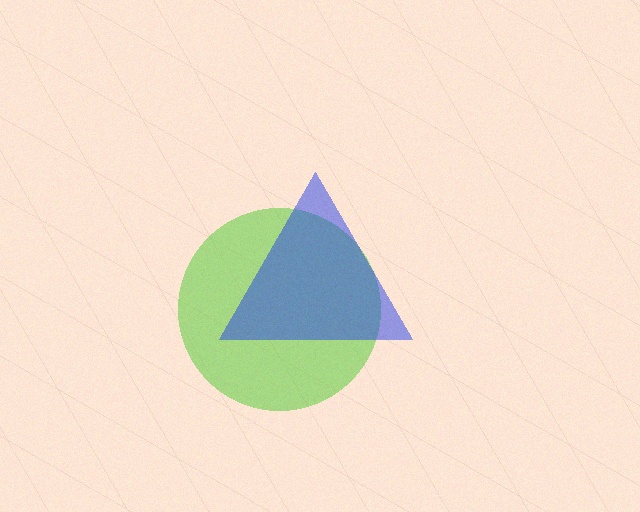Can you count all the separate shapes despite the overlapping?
Yes, there are 2 separate shapes.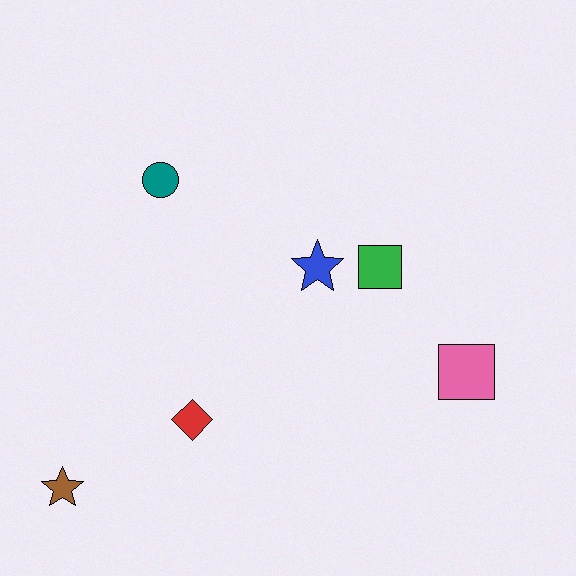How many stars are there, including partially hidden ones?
There are 2 stars.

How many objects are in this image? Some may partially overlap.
There are 6 objects.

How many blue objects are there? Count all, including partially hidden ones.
There is 1 blue object.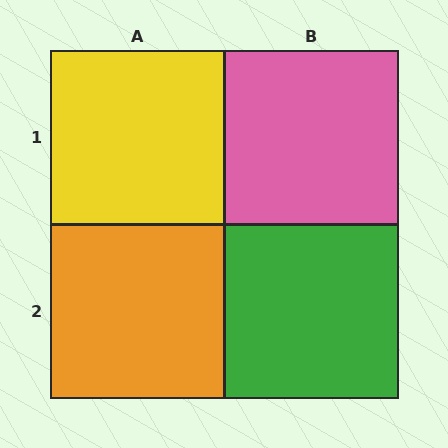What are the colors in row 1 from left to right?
Yellow, pink.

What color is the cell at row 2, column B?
Green.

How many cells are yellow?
1 cell is yellow.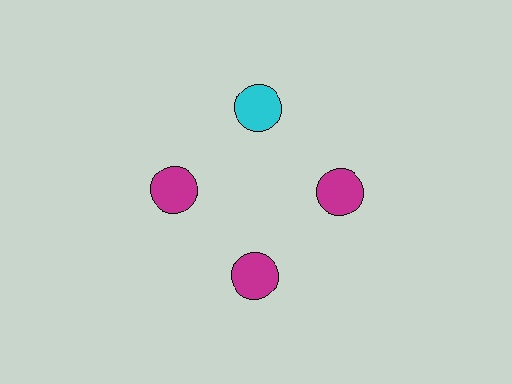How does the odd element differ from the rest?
It has a different color: cyan instead of magenta.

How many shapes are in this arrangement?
There are 4 shapes arranged in a ring pattern.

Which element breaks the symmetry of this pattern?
The cyan circle at roughly the 12 o'clock position breaks the symmetry. All other shapes are magenta circles.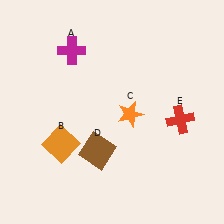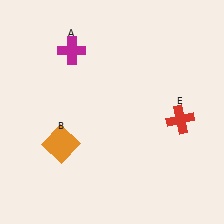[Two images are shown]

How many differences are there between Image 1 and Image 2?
There are 2 differences between the two images.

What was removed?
The brown square (D), the orange star (C) were removed in Image 2.